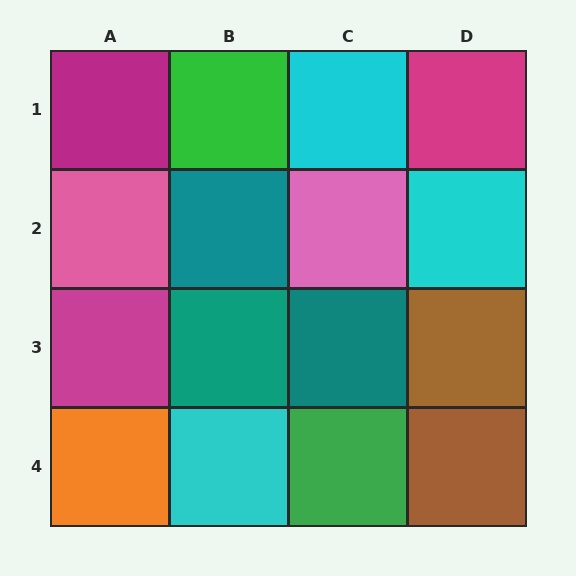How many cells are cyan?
3 cells are cyan.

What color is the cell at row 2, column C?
Pink.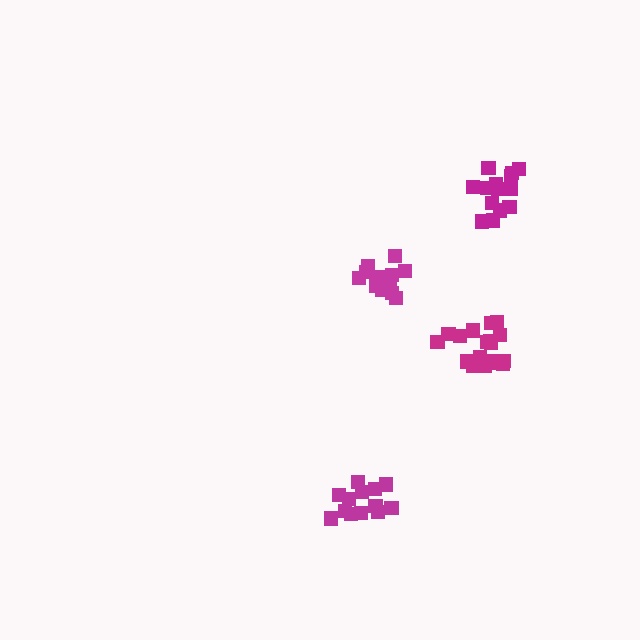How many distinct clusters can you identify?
There are 4 distinct clusters.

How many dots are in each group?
Group 1: 14 dots, Group 2: 13 dots, Group 3: 19 dots, Group 4: 14 dots (60 total).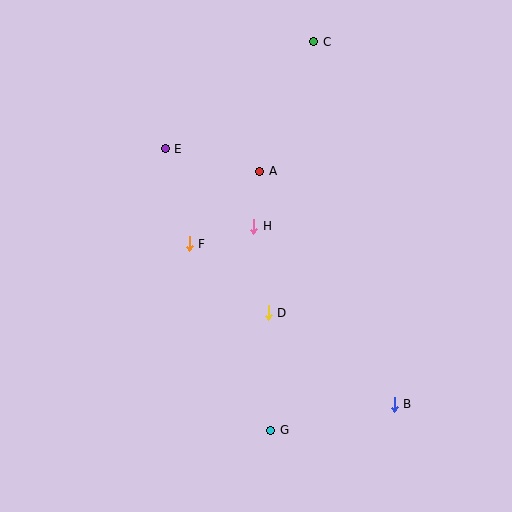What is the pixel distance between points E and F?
The distance between E and F is 98 pixels.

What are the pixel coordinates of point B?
Point B is at (394, 404).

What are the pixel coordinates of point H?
Point H is at (254, 226).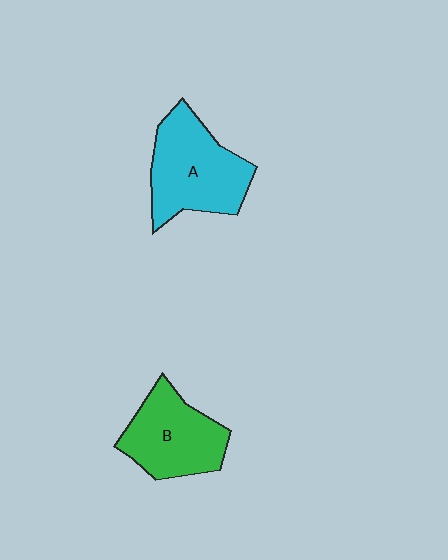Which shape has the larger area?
Shape A (cyan).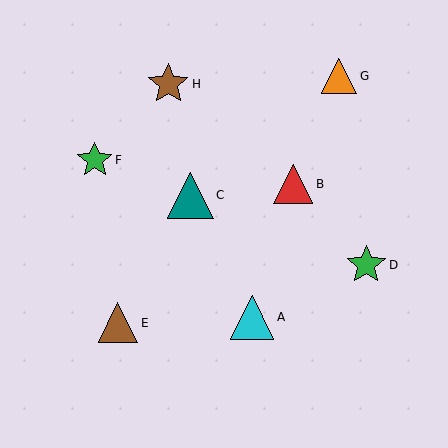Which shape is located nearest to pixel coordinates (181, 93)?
The brown star (labeled H) at (168, 84) is nearest to that location.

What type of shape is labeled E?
Shape E is a brown triangle.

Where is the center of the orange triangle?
The center of the orange triangle is at (339, 76).